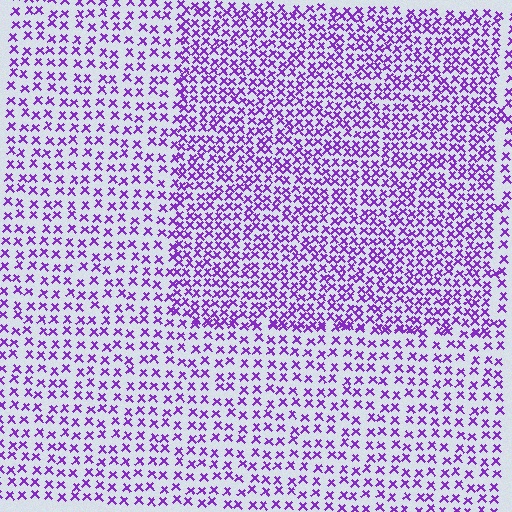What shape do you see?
I see a rectangle.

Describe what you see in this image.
The image contains small purple elements arranged at two different densities. A rectangle-shaped region is visible where the elements are more densely packed than the surrounding area.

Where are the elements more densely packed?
The elements are more densely packed inside the rectangle boundary.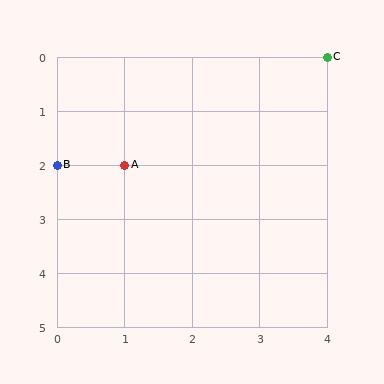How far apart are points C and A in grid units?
Points C and A are 3 columns and 2 rows apart (about 3.6 grid units diagonally).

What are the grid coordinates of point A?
Point A is at grid coordinates (1, 2).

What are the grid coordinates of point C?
Point C is at grid coordinates (4, 0).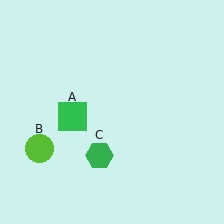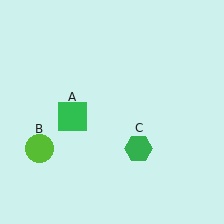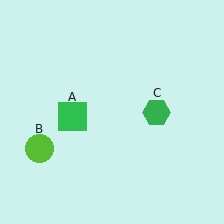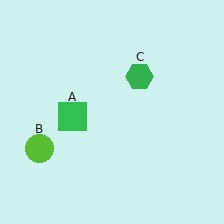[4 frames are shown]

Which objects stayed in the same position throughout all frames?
Green square (object A) and lime circle (object B) remained stationary.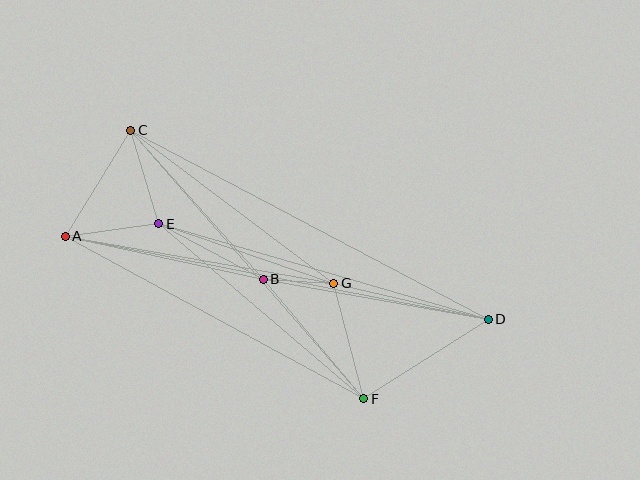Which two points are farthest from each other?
Points A and D are farthest from each other.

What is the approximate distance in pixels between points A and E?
The distance between A and E is approximately 94 pixels.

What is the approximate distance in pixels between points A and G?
The distance between A and G is approximately 273 pixels.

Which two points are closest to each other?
Points B and G are closest to each other.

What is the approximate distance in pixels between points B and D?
The distance between B and D is approximately 229 pixels.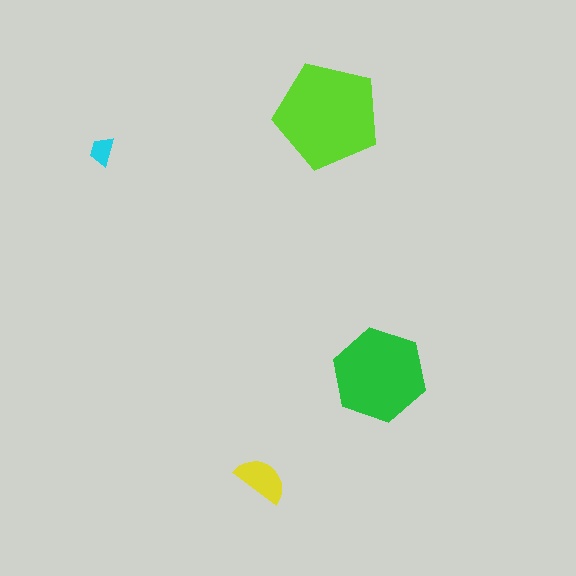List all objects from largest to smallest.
The lime pentagon, the green hexagon, the yellow semicircle, the cyan trapezoid.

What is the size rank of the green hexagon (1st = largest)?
2nd.